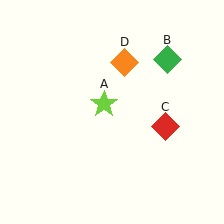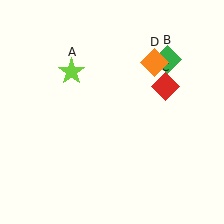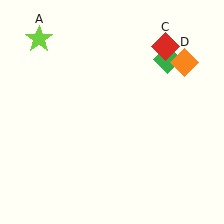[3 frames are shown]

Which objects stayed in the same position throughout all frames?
Green diamond (object B) remained stationary.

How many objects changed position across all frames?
3 objects changed position: lime star (object A), red diamond (object C), orange diamond (object D).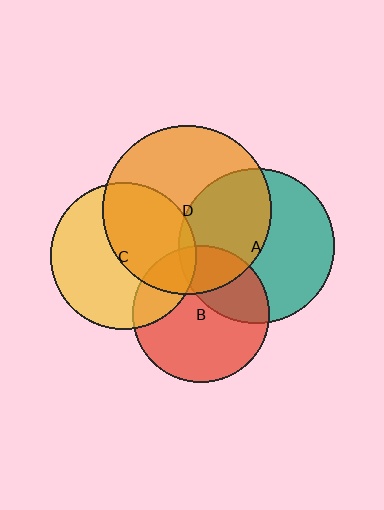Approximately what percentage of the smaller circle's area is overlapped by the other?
Approximately 45%.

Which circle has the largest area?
Circle D (orange).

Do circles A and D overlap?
Yes.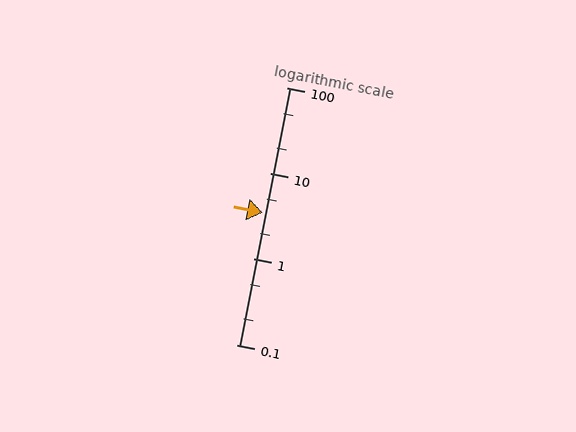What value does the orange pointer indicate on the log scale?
The pointer indicates approximately 3.5.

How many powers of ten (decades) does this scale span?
The scale spans 3 decades, from 0.1 to 100.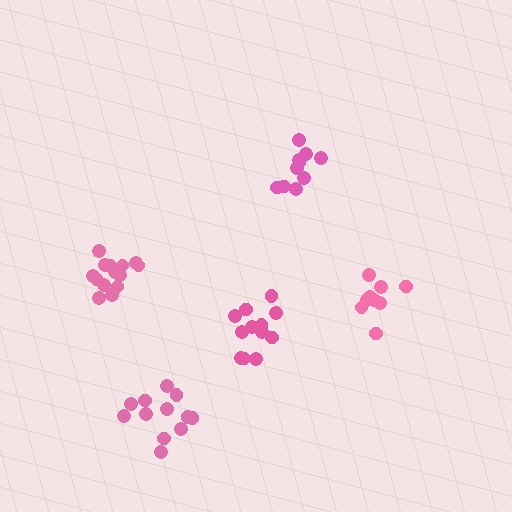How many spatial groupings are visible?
There are 5 spatial groupings.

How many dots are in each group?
Group 1: 14 dots, Group 2: 10 dots, Group 3: 12 dots, Group 4: 12 dots, Group 5: 9 dots (57 total).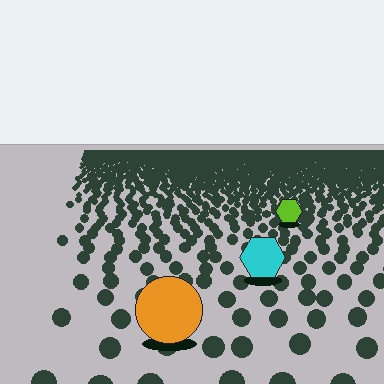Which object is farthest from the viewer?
The lime hexagon is farthest from the viewer. It appears smaller and the ground texture around it is denser.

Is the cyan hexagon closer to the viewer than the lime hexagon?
Yes. The cyan hexagon is closer — you can tell from the texture gradient: the ground texture is coarser near it.